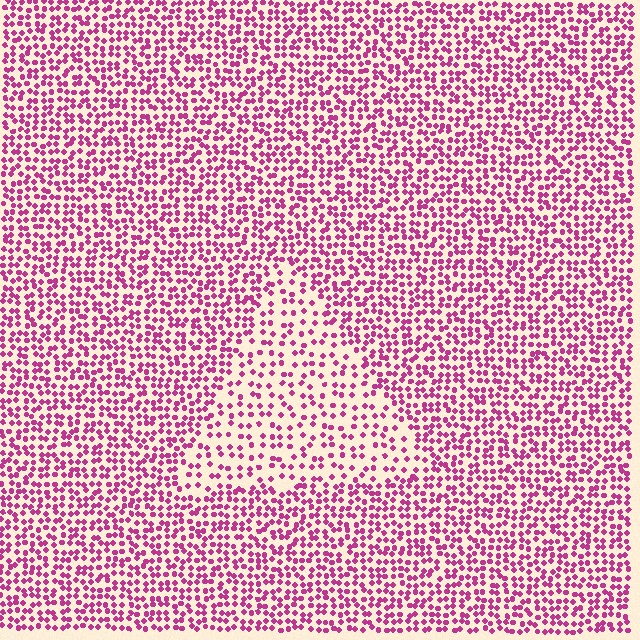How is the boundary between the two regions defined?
The boundary is defined by a change in element density (approximately 1.9x ratio). All elements are the same color, size, and shape.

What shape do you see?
I see a triangle.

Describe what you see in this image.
The image contains small magenta elements arranged at two different densities. A triangle-shaped region is visible where the elements are less densely packed than the surrounding area.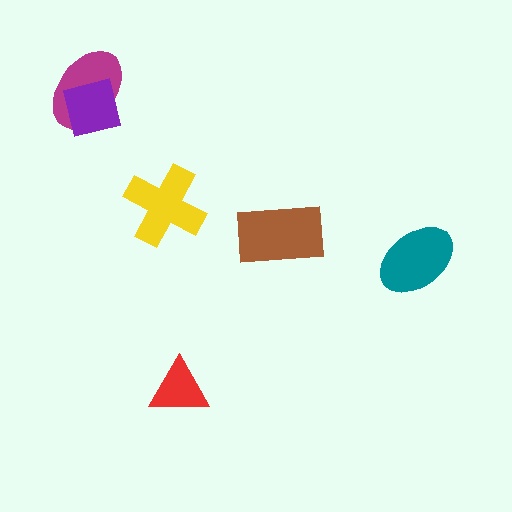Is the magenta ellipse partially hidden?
Yes, it is partially covered by another shape.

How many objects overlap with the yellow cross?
0 objects overlap with the yellow cross.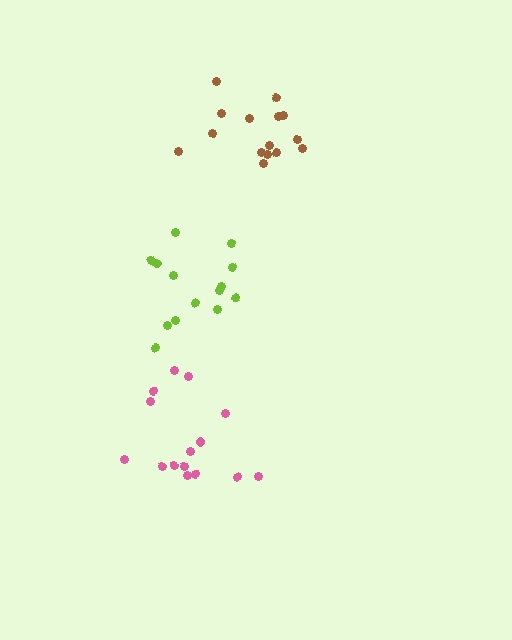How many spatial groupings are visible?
There are 3 spatial groupings.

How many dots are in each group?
Group 1: 14 dots, Group 2: 15 dots, Group 3: 15 dots (44 total).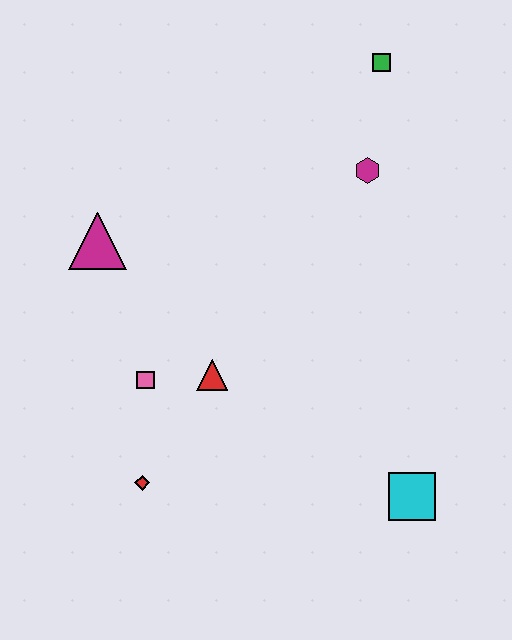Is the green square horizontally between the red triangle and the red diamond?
No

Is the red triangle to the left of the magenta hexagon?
Yes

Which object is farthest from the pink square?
The green square is farthest from the pink square.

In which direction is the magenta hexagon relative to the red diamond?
The magenta hexagon is above the red diamond.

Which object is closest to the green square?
The magenta hexagon is closest to the green square.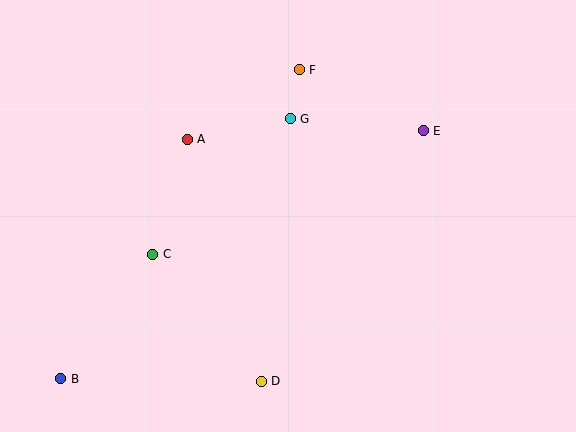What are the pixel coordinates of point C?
Point C is at (153, 254).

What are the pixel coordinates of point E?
Point E is at (423, 131).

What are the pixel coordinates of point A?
Point A is at (187, 139).